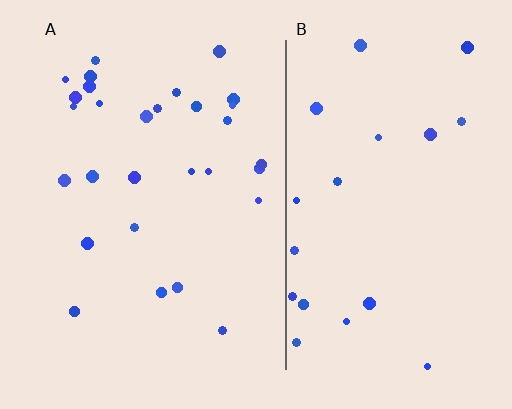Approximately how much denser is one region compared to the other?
Approximately 1.5× — region A over region B.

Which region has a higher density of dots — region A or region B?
A (the left).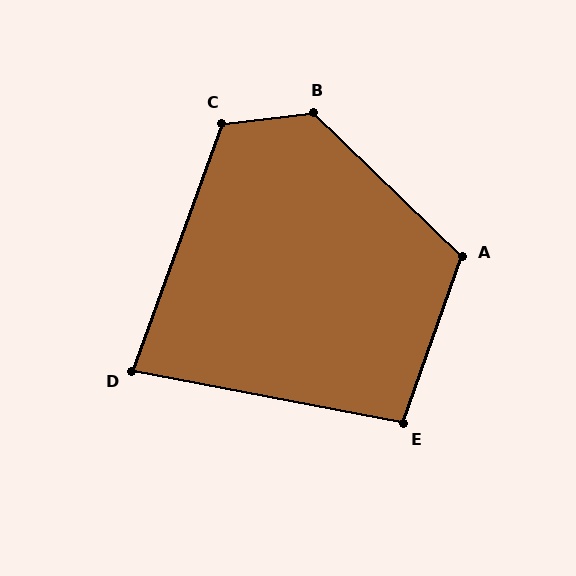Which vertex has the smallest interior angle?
D, at approximately 81 degrees.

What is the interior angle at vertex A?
Approximately 114 degrees (obtuse).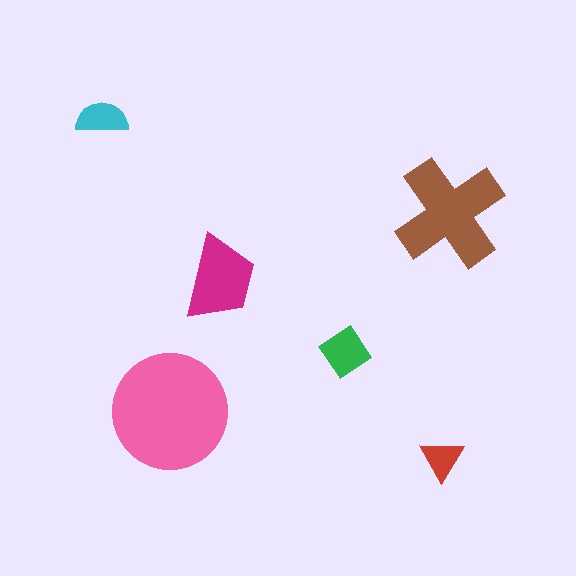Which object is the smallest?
The red triangle.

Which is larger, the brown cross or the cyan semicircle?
The brown cross.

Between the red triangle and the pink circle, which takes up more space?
The pink circle.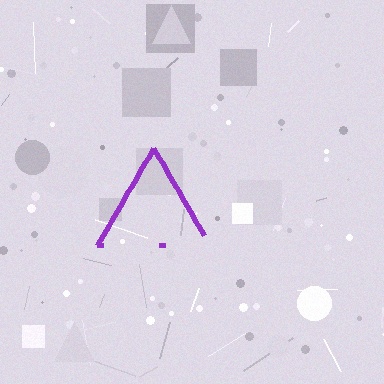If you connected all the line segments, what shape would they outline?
They would outline a triangle.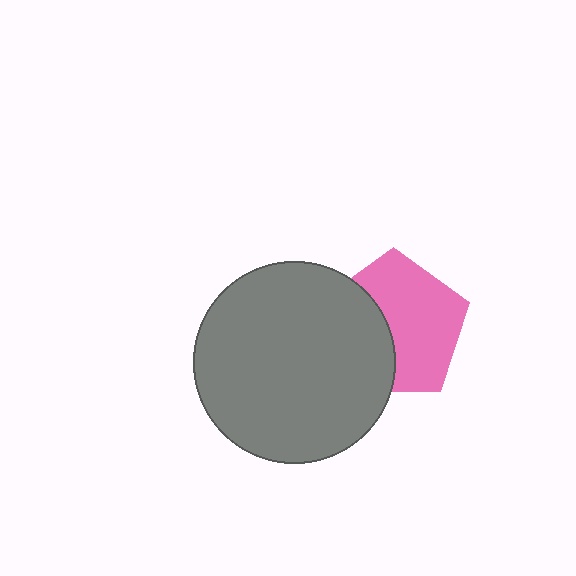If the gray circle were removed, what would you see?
You would see the complete pink pentagon.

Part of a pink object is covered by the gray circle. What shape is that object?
It is a pentagon.